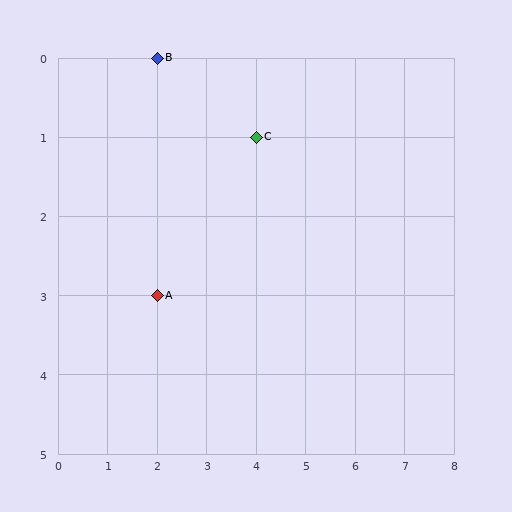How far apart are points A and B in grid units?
Points A and B are 3 rows apart.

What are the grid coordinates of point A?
Point A is at grid coordinates (2, 3).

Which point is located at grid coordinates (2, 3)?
Point A is at (2, 3).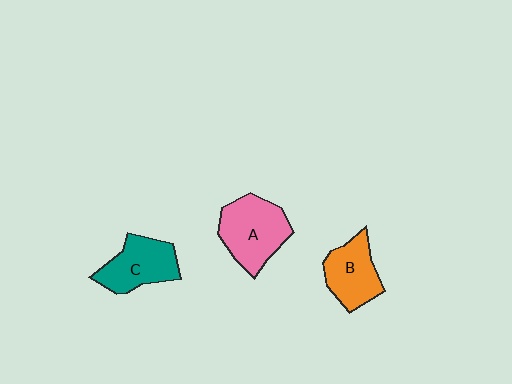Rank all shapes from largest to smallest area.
From largest to smallest: A (pink), C (teal), B (orange).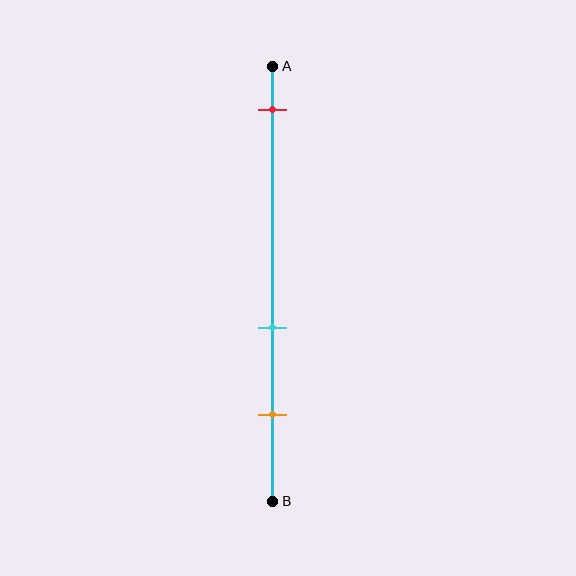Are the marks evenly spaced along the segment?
No, the marks are not evenly spaced.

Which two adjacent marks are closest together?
The cyan and orange marks are the closest adjacent pair.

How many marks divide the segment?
There are 3 marks dividing the segment.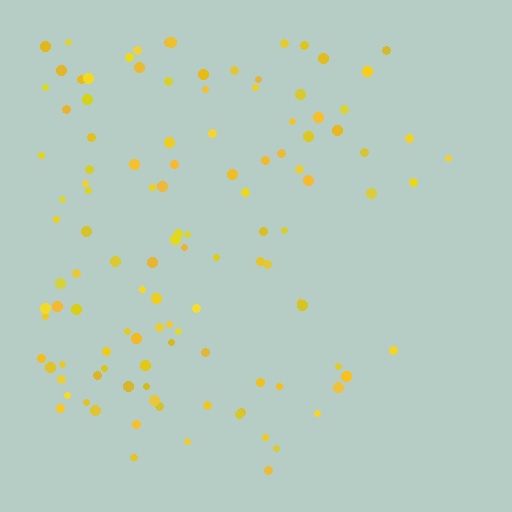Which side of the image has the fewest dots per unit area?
The right.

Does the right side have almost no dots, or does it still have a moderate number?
Still a moderate number, just noticeably fewer than the left.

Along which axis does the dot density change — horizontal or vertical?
Horizontal.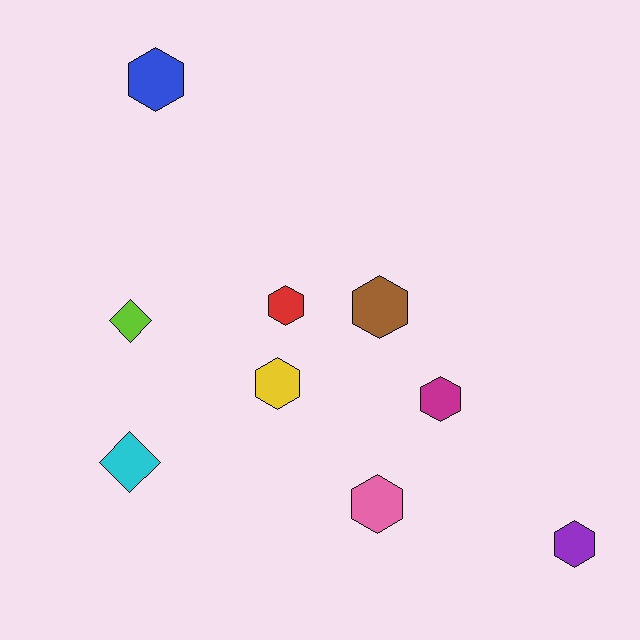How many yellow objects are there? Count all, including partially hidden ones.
There is 1 yellow object.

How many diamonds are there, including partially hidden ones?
There are 2 diamonds.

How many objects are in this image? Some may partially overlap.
There are 9 objects.